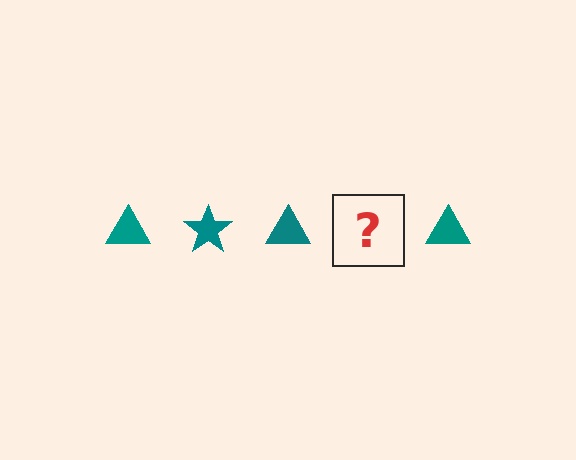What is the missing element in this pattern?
The missing element is a teal star.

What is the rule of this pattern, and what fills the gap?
The rule is that the pattern cycles through triangle, star shapes in teal. The gap should be filled with a teal star.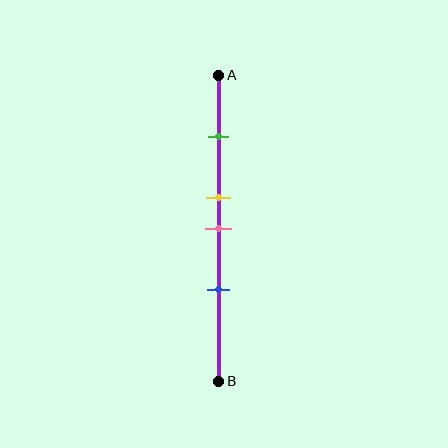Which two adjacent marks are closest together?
The yellow and pink marks are the closest adjacent pair.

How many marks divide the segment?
There are 4 marks dividing the segment.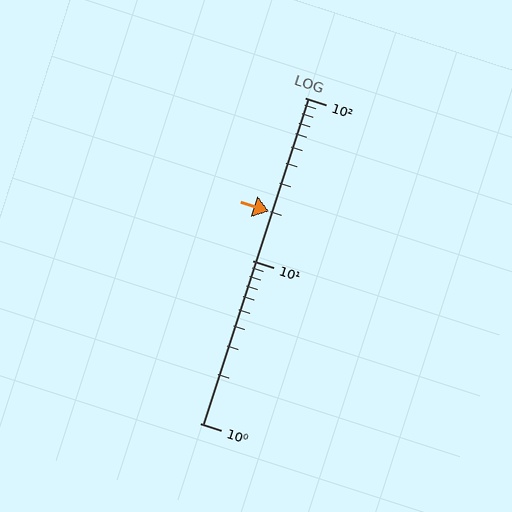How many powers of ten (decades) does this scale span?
The scale spans 2 decades, from 1 to 100.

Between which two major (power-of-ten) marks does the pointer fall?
The pointer is between 10 and 100.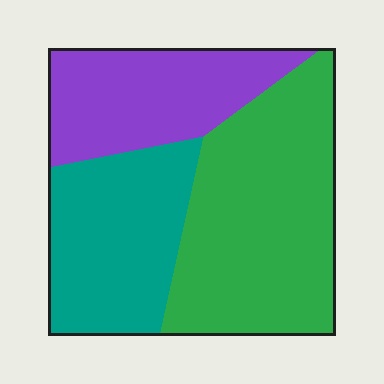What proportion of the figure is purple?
Purple takes up about one quarter (1/4) of the figure.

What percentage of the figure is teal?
Teal covers about 30% of the figure.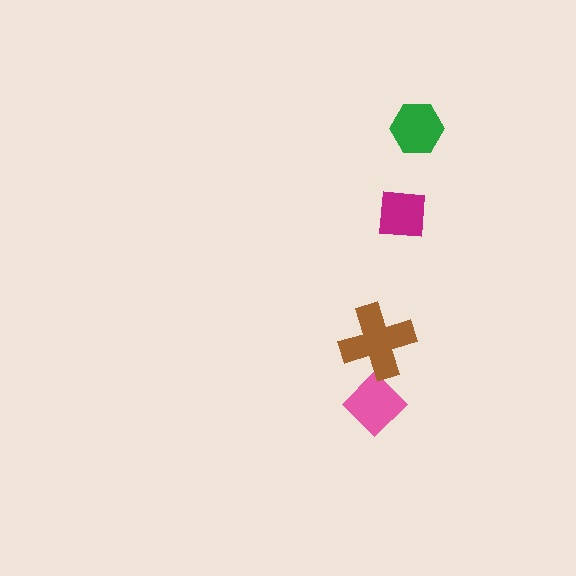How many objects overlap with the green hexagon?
0 objects overlap with the green hexagon.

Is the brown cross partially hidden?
No, no other shape covers it.